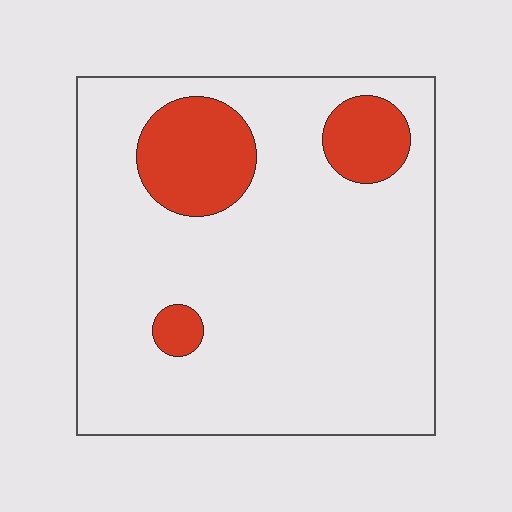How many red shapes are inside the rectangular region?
3.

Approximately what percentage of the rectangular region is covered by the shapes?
Approximately 15%.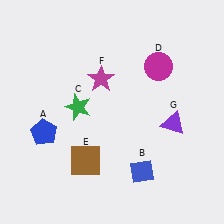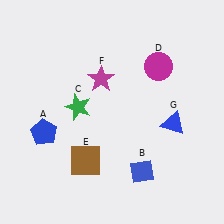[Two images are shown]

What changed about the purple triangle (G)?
In Image 1, G is purple. In Image 2, it changed to blue.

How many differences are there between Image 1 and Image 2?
There is 1 difference between the two images.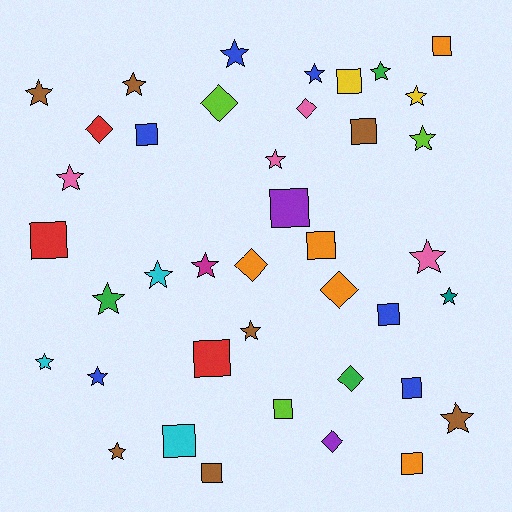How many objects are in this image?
There are 40 objects.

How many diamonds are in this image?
There are 7 diamonds.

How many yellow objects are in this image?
There are 2 yellow objects.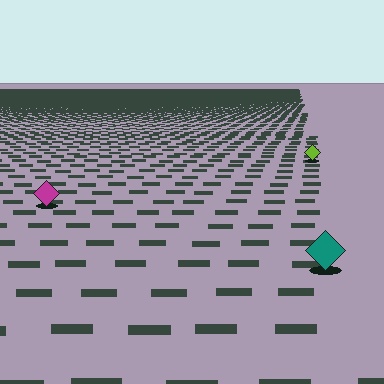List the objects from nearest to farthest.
From nearest to farthest: the teal diamond, the magenta diamond, the lime diamond.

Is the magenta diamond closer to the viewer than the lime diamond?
Yes. The magenta diamond is closer — you can tell from the texture gradient: the ground texture is coarser near it.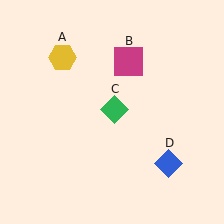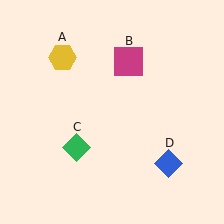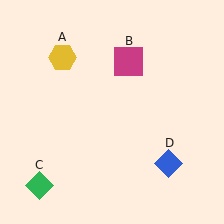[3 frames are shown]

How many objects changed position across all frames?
1 object changed position: green diamond (object C).